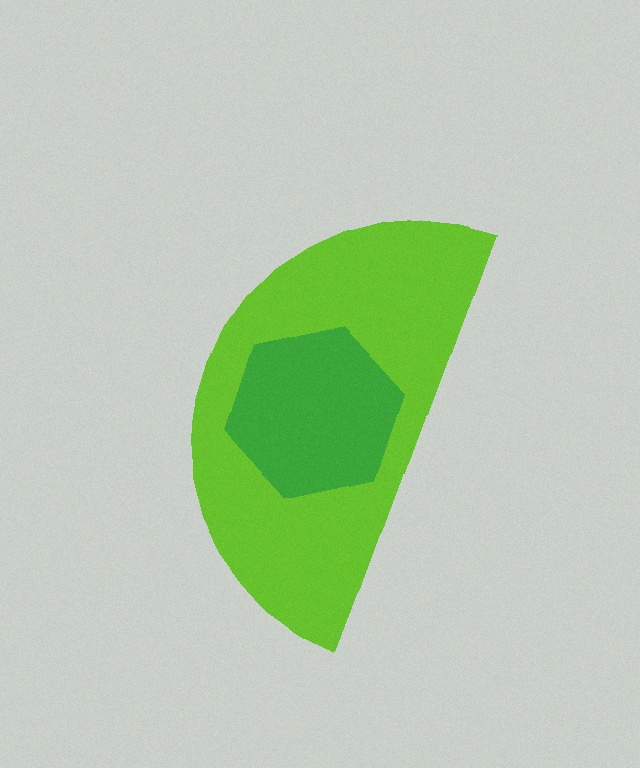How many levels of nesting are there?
2.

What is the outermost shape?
The lime semicircle.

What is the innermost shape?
The green hexagon.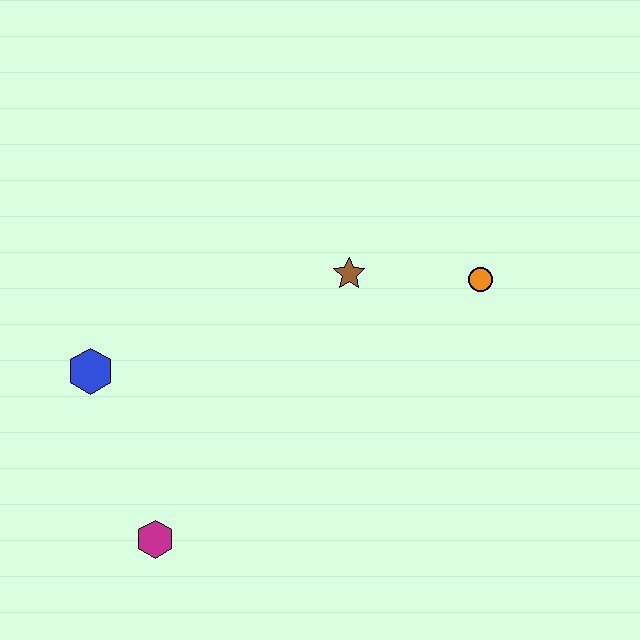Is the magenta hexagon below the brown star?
Yes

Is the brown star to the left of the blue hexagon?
No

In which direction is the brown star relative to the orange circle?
The brown star is to the left of the orange circle.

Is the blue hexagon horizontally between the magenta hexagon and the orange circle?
No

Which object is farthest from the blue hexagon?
The orange circle is farthest from the blue hexagon.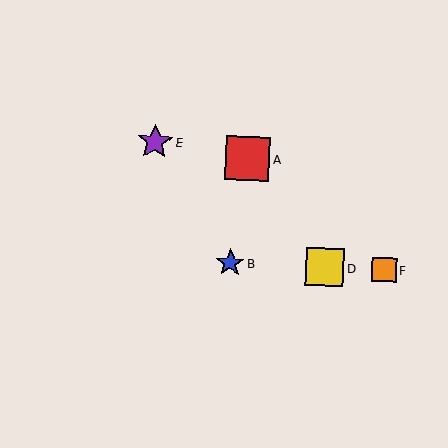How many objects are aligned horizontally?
4 objects (B, C, D, F) are aligned horizontally.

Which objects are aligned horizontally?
Objects B, C, D, F are aligned horizontally.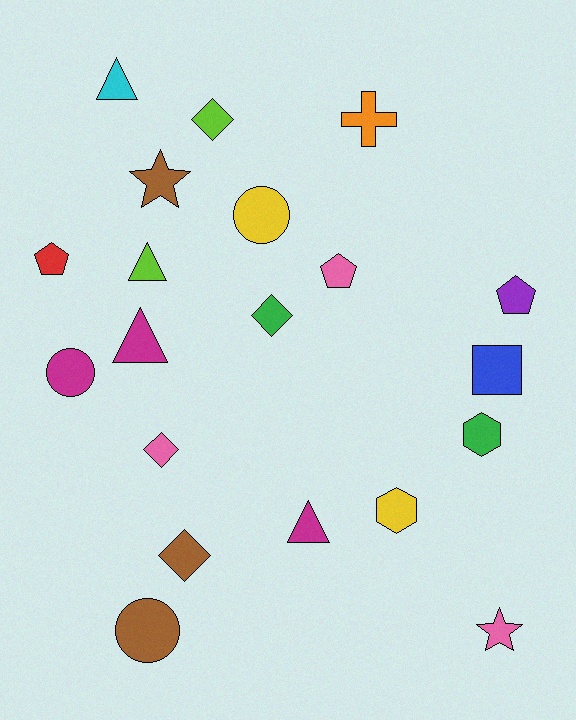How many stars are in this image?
There are 2 stars.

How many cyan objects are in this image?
There is 1 cyan object.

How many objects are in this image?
There are 20 objects.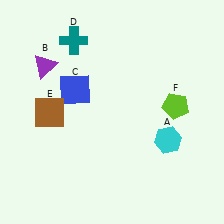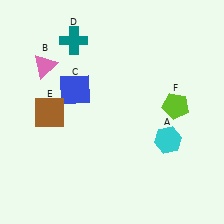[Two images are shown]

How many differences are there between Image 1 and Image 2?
There is 1 difference between the two images.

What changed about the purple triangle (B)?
In Image 1, B is purple. In Image 2, it changed to pink.